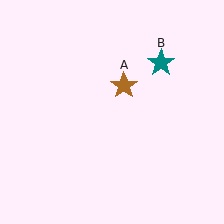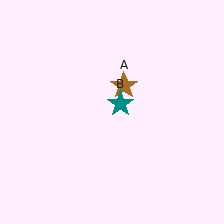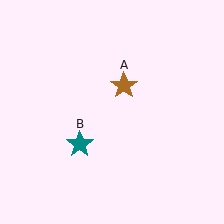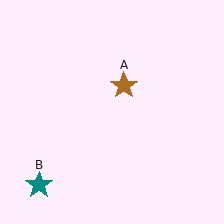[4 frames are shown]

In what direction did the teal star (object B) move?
The teal star (object B) moved down and to the left.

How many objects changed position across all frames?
1 object changed position: teal star (object B).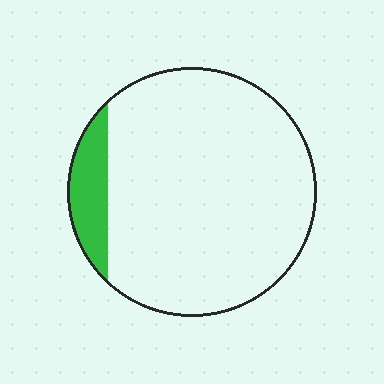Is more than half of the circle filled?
No.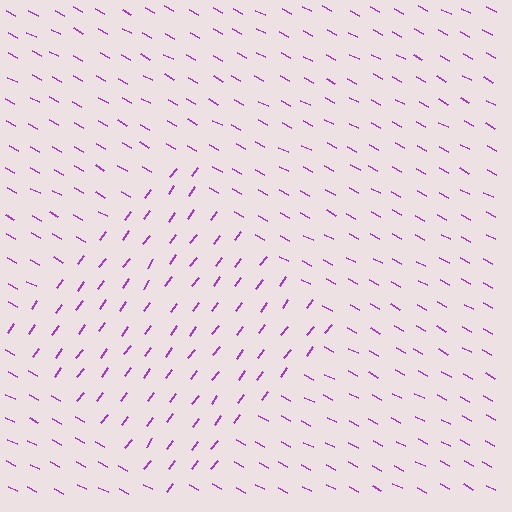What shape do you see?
I see a diamond.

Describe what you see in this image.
The image is filled with small purple line segments. A diamond region in the image has lines oriented differently from the surrounding lines, creating a visible texture boundary.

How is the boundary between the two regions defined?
The boundary is defined purely by a change in line orientation (approximately 82 degrees difference). All lines are the same color and thickness.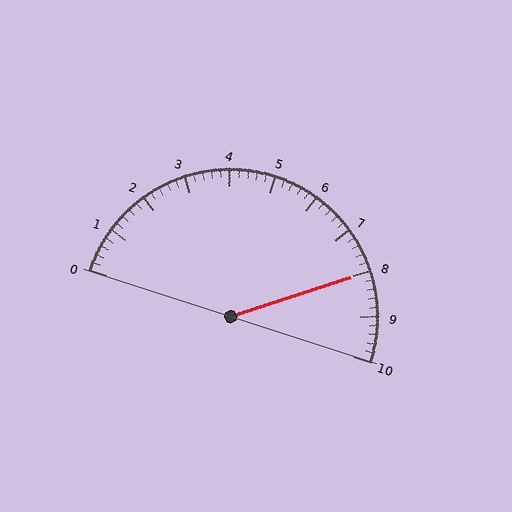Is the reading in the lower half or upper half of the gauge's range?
The reading is in the upper half of the range (0 to 10).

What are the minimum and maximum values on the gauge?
The gauge ranges from 0 to 10.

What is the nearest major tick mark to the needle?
The nearest major tick mark is 8.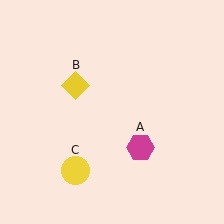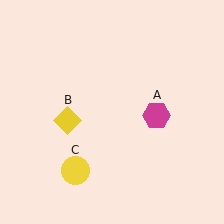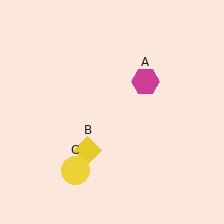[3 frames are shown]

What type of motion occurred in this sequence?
The magenta hexagon (object A), yellow diamond (object B) rotated counterclockwise around the center of the scene.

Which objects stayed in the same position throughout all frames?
Yellow circle (object C) remained stationary.